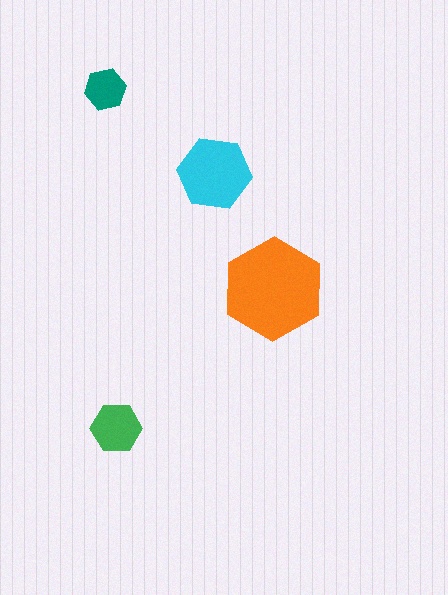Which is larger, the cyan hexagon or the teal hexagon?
The cyan one.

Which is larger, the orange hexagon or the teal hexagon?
The orange one.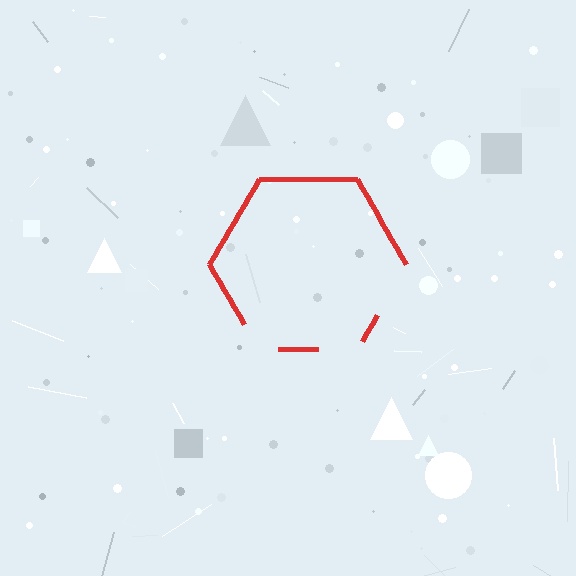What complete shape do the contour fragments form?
The contour fragments form a hexagon.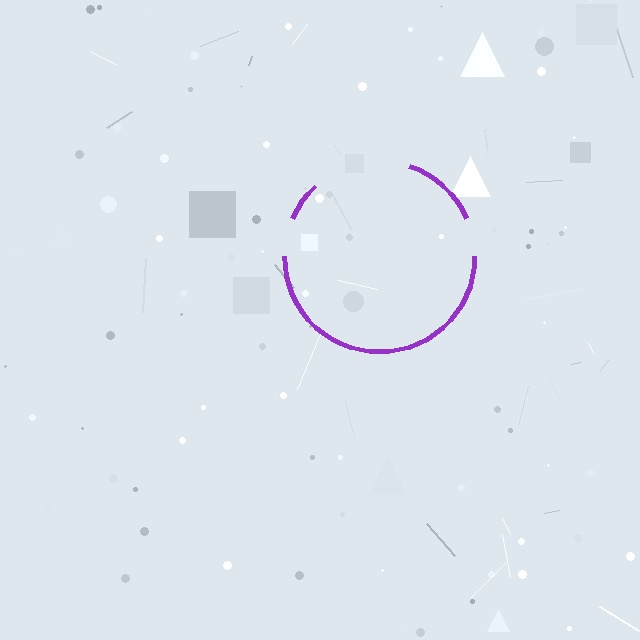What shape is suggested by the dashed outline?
The dashed outline suggests a circle.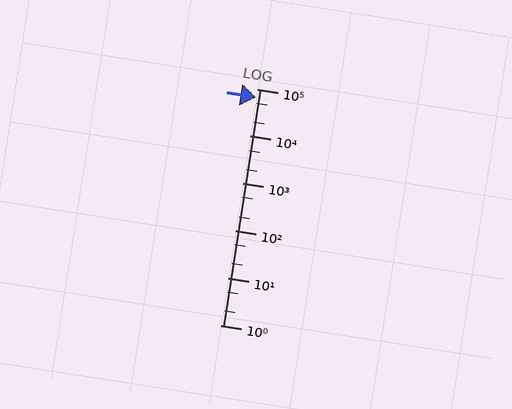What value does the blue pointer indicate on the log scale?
The pointer indicates approximately 68000.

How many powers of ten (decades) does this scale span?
The scale spans 5 decades, from 1 to 100000.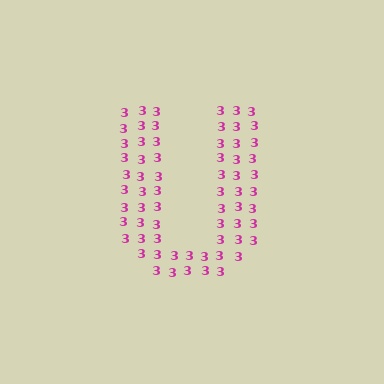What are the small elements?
The small elements are digit 3's.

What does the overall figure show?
The overall figure shows the letter U.